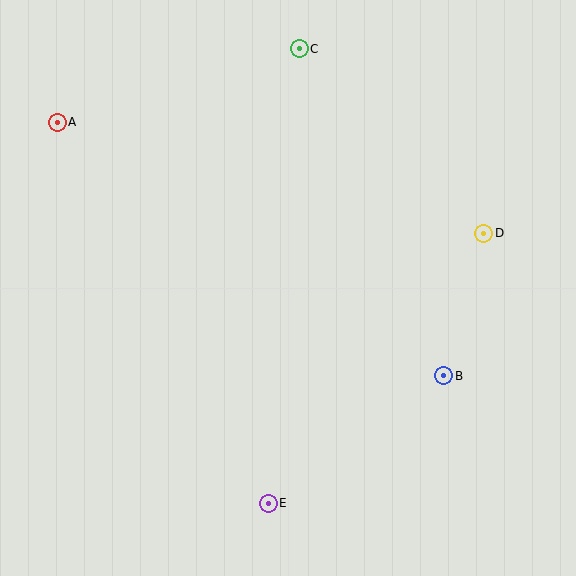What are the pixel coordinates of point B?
Point B is at (444, 376).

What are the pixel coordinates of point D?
Point D is at (484, 233).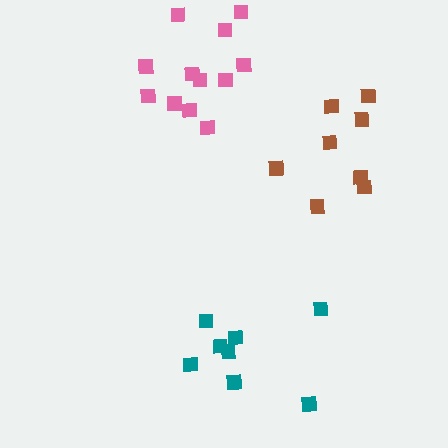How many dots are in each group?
Group 1: 8 dots, Group 2: 12 dots, Group 3: 8 dots (28 total).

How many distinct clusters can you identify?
There are 3 distinct clusters.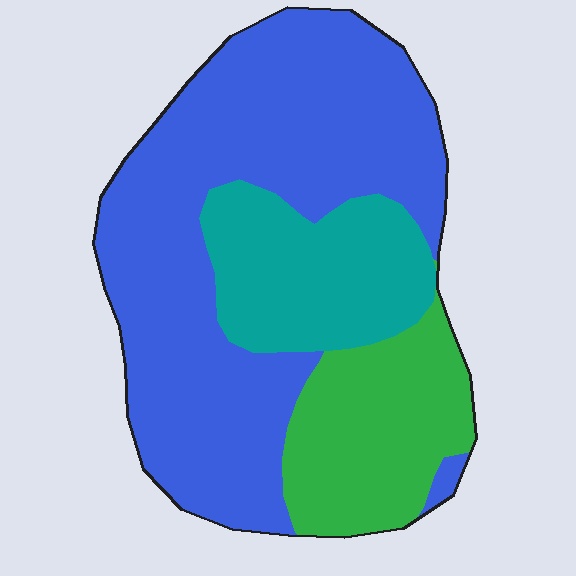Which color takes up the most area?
Blue, at roughly 60%.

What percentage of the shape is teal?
Teal takes up less than a quarter of the shape.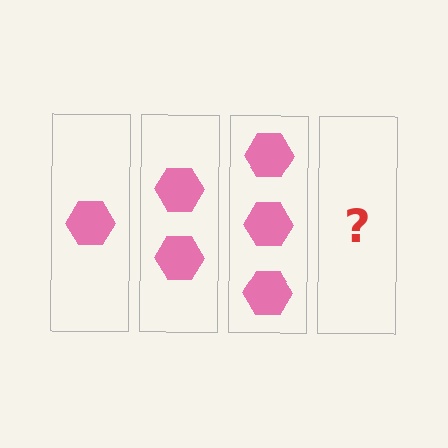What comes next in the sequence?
The next element should be 4 hexagons.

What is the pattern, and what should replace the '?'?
The pattern is that each step adds one more hexagon. The '?' should be 4 hexagons.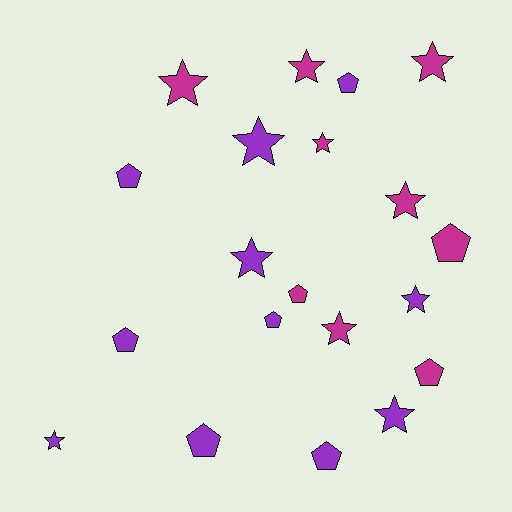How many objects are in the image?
There are 20 objects.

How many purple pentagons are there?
There are 6 purple pentagons.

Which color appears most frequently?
Purple, with 11 objects.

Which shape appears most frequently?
Star, with 11 objects.